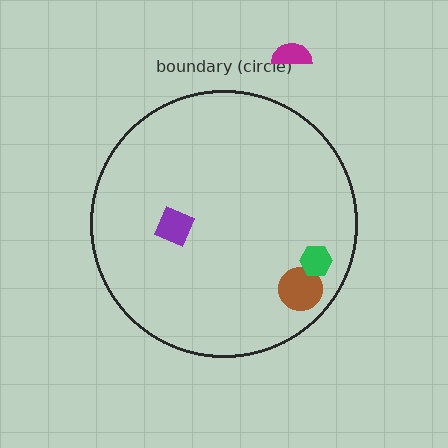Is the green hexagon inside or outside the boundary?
Inside.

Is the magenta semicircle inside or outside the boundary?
Outside.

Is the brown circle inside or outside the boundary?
Inside.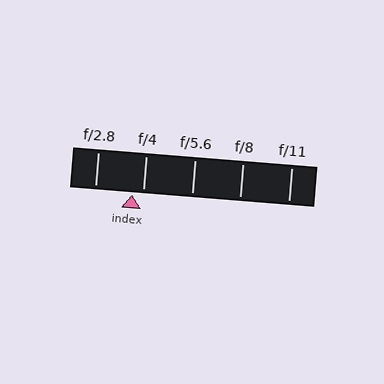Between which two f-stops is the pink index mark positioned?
The index mark is between f/2.8 and f/4.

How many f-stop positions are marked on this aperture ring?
There are 5 f-stop positions marked.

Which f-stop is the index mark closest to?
The index mark is closest to f/4.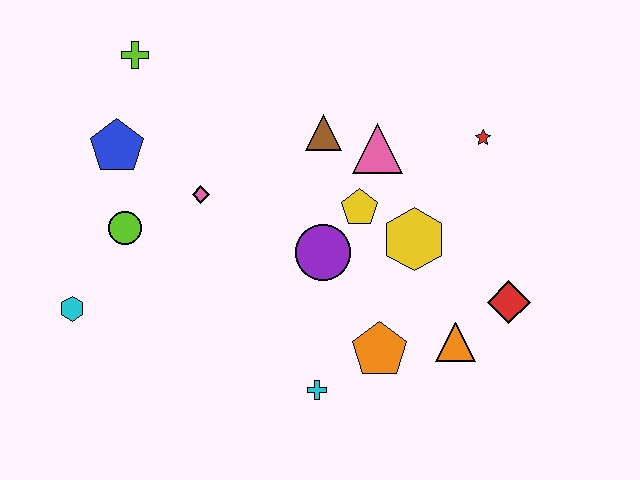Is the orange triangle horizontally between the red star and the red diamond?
No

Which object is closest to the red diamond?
The orange triangle is closest to the red diamond.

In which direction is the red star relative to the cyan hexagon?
The red star is to the right of the cyan hexagon.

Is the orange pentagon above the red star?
No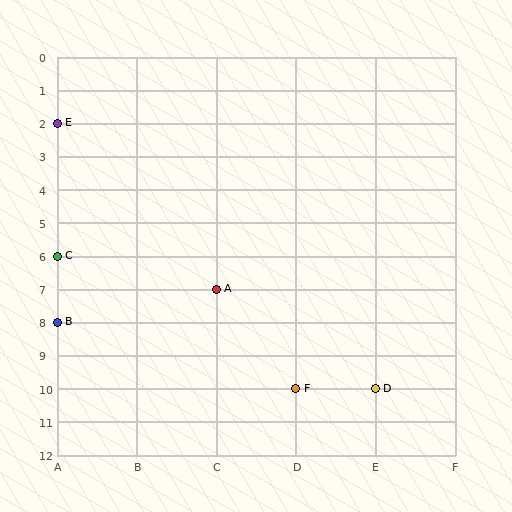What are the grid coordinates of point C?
Point C is at grid coordinates (A, 6).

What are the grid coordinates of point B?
Point B is at grid coordinates (A, 8).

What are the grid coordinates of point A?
Point A is at grid coordinates (C, 7).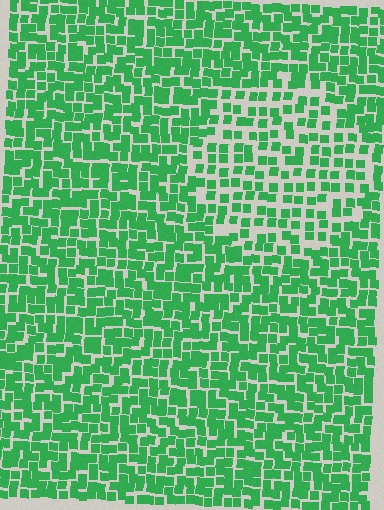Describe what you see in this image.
The image contains small green elements arranged at two different densities. A circle-shaped region is visible where the elements are less densely packed than the surrounding area.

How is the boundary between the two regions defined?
The boundary is defined by a change in element density (approximately 1.7x ratio). All elements are the same color, size, and shape.